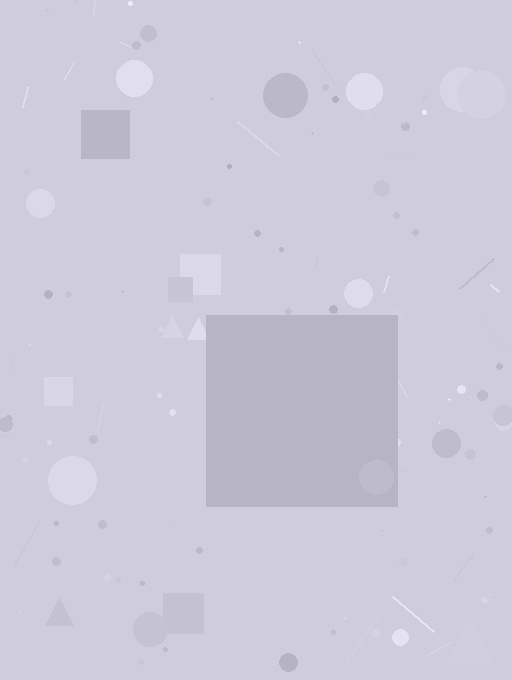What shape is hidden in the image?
A square is hidden in the image.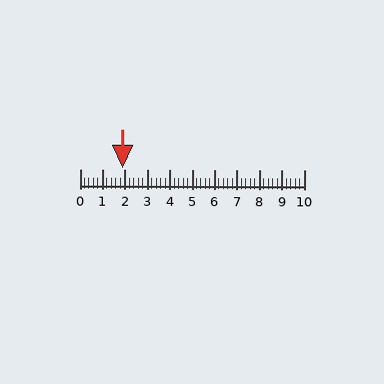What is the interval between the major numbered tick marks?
The major tick marks are spaced 1 units apart.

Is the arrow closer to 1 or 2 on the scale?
The arrow is closer to 2.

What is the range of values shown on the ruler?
The ruler shows values from 0 to 10.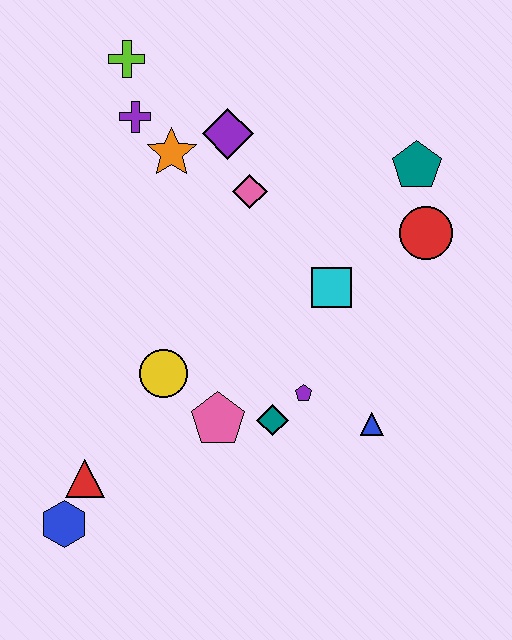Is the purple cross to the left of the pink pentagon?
Yes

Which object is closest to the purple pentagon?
The teal diamond is closest to the purple pentagon.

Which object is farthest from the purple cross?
The blue hexagon is farthest from the purple cross.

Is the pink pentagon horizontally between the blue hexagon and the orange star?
No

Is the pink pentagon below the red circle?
Yes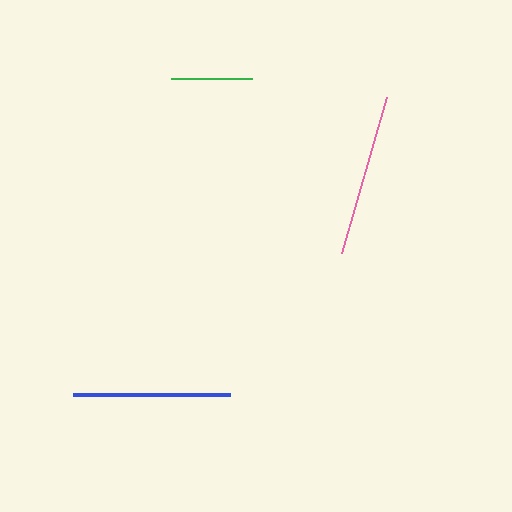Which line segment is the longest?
The pink line is the longest at approximately 163 pixels.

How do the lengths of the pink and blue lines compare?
The pink and blue lines are approximately the same length.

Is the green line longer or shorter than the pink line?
The pink line is longer than the green line.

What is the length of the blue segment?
The blue segment is approximately 158 pixels long.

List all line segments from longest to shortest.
From longest to shortest: pink, blue, green.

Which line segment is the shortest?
The green line is the shortest at approximately 81 pixels.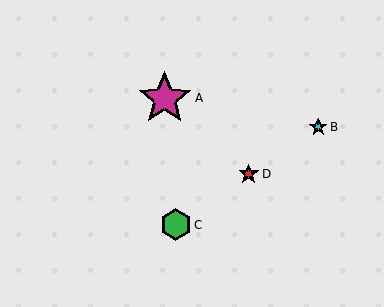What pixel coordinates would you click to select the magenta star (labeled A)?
Click at (165, 98) to select the magenta star A.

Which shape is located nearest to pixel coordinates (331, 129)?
The cyan star (labeled B) at (318, 127) is nearest to that location.